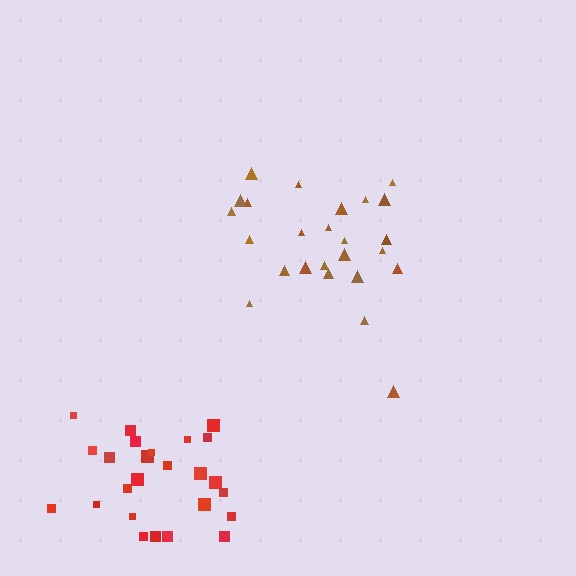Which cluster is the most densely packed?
Red.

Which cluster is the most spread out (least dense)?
Brown.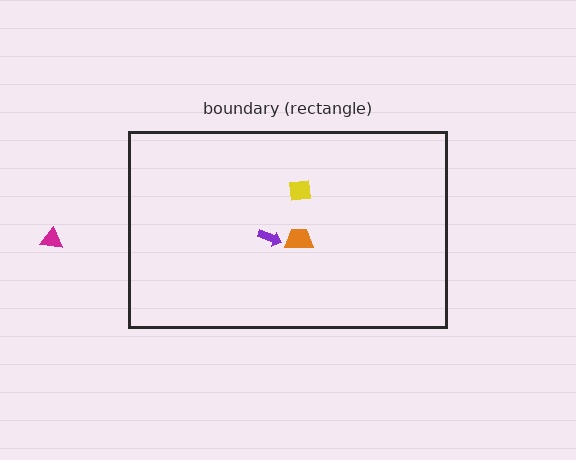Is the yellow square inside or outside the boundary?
Inside.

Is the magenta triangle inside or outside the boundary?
Outside.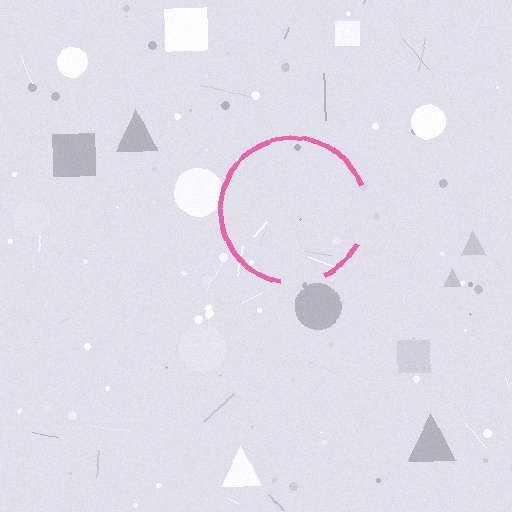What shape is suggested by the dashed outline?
The dashed outline suggests a circle.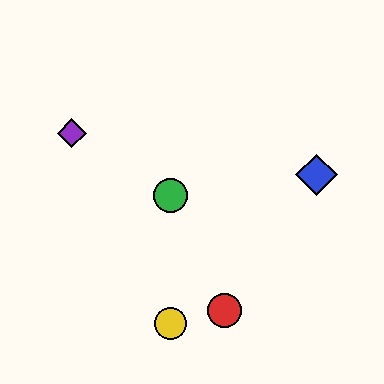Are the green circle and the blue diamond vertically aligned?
No, the green circle is at x≈170 and the blue diamond is at x≈316.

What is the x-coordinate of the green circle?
The green circle is at x≈170.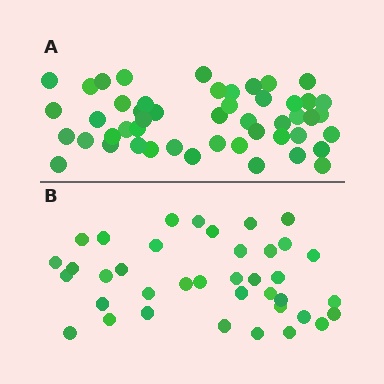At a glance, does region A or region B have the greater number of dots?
Region A (the top region) has more dots.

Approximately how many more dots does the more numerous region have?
Region A has roughly 12 or so more dots than region B.